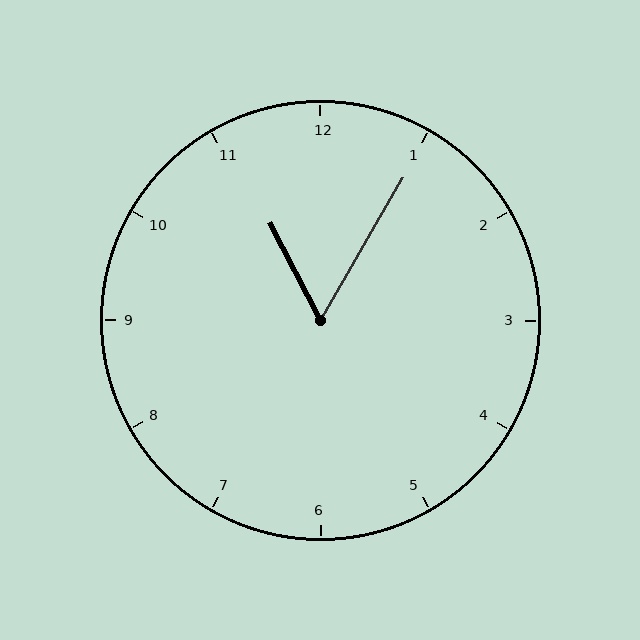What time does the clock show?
11:05.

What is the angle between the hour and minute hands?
Approximately 58 degrees.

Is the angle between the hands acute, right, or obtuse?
It is acute.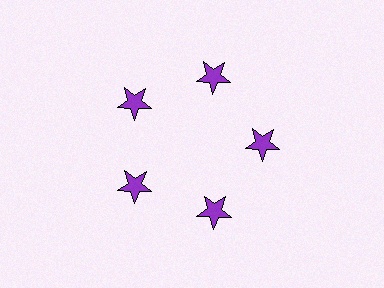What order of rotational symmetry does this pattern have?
This pattern has 5-fold rotational symmetry.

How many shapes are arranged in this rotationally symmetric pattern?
There are 5 shapes, arranged in 5 groups of 1.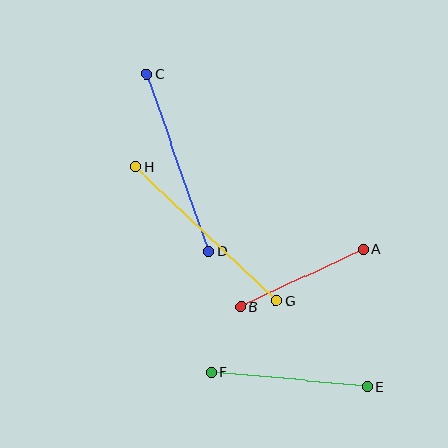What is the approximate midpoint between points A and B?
The midpoint is at approximately (302, 278) pixels.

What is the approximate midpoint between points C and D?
The midpoint is at approximately (178, 163) pixels.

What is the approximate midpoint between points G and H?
The midpoint is at approximately (206, 234) pixels.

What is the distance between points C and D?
The distance is approximately 188 pixels.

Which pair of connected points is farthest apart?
Points G and H are farthest apart.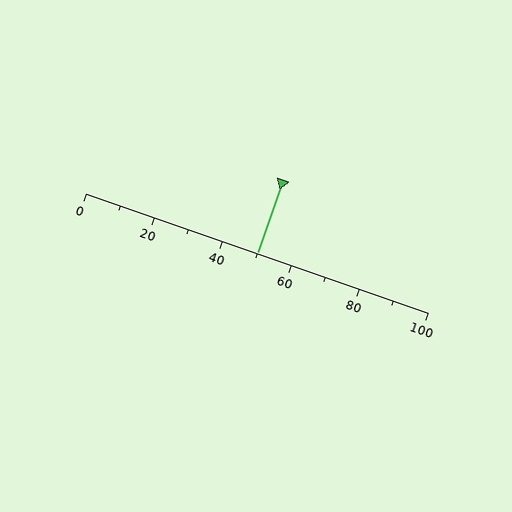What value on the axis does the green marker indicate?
The marker indicates approximately 50.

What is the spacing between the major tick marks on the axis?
The major ticks are spaced 20 apart.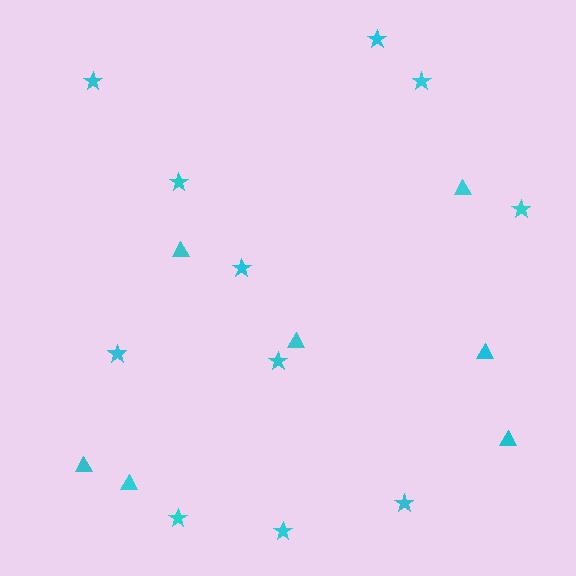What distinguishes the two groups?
There are 2 groups: one group of triangles (7) and one group of stars (11).